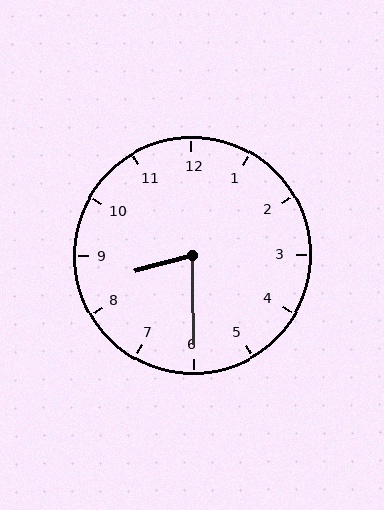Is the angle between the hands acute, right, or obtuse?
It is acute.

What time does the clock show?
8:30.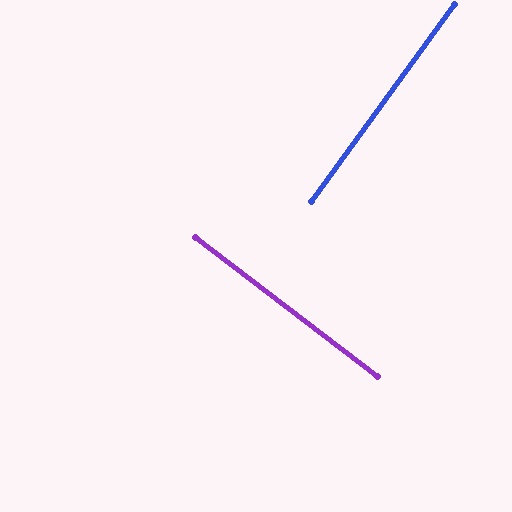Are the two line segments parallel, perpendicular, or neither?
Perpendicular — they meet at approximately 89°.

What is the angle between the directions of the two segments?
Approximately 89 degrees.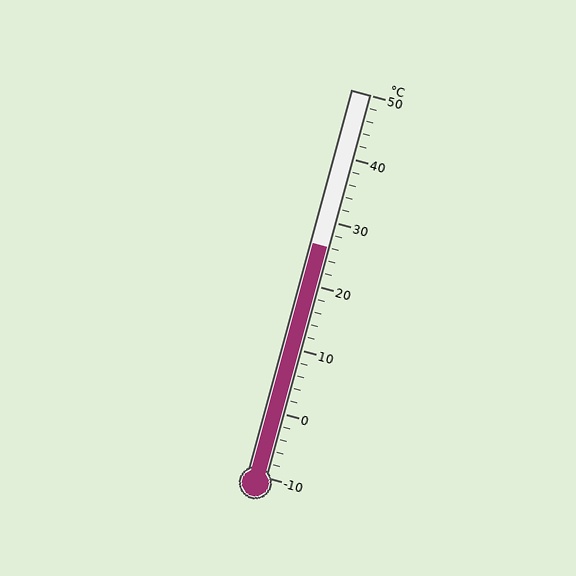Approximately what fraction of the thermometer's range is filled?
The thermometer is filled to approximately 60% of its range.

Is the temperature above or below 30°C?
The temperature is below 30°C.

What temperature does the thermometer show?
The thermometer shows approximately 26°C.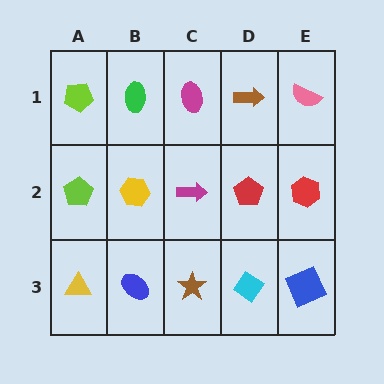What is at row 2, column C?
A magenta arrow.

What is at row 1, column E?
A pink semicircle.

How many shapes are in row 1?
5 shapes.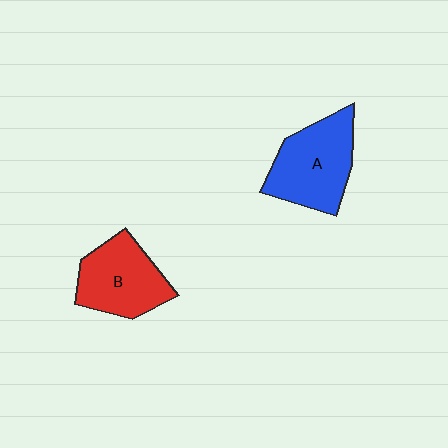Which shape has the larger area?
Shape A (blue).